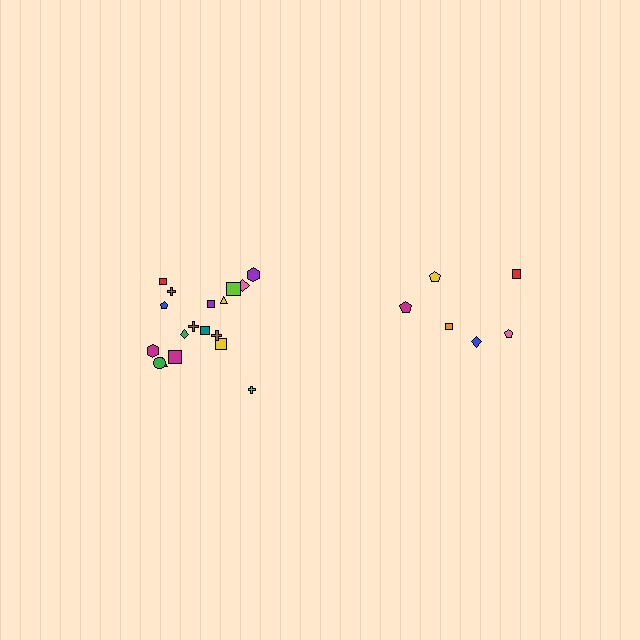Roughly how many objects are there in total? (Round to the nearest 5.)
Roughly 25 objects in total.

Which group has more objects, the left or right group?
The left group.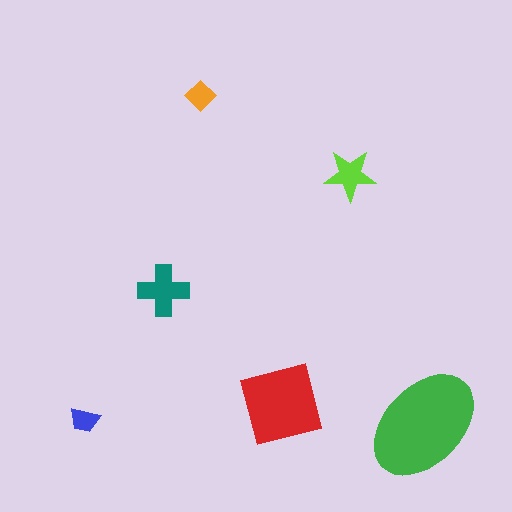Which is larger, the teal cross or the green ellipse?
The green ellipse.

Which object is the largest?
The green ellipse.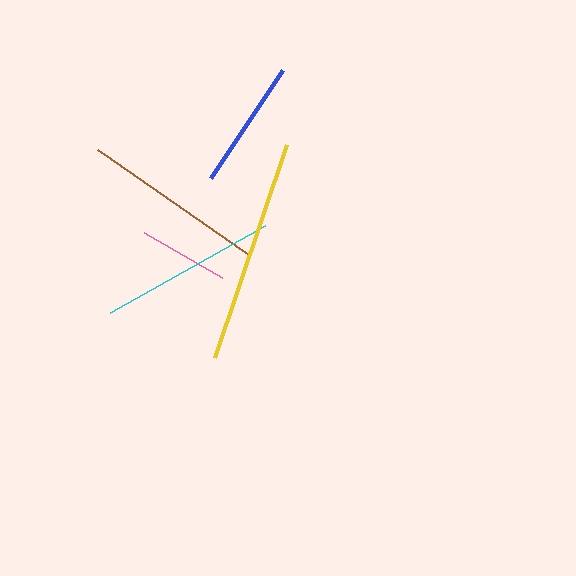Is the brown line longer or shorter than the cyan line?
The brown line is longer than the cyan line.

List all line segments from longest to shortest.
From longest to shortest: yellow, brown, cyan, blue, pink.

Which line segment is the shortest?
The pink line is the shortest at approximately 90 pixels.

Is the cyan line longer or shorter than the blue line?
The cyan line is longer than the blue line.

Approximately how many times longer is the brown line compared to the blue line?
The brown line is approximately 1.4 times the length of the blue line.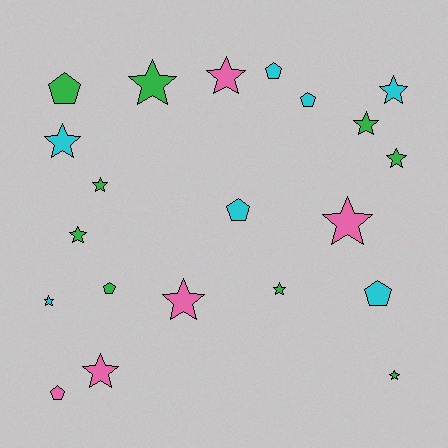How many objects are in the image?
There are 21 objects.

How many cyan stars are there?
There are 3 cyan stars.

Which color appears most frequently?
Green, with 9 objects.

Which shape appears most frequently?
Star, with 14 objects.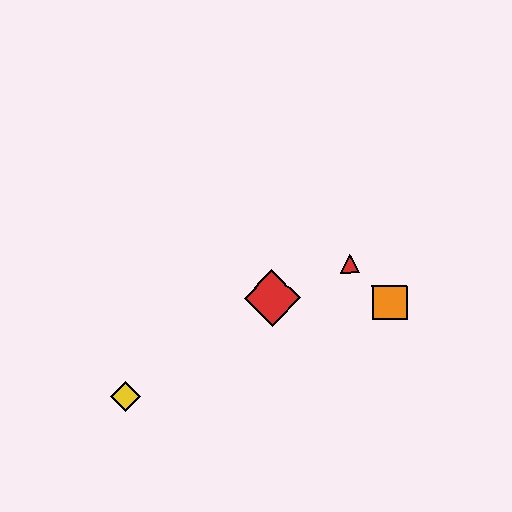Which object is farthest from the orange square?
The yellow diamond is farthest from the orange square.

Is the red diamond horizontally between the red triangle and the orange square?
No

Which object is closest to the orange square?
The red triangle is closest to the orange square.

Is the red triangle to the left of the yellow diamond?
No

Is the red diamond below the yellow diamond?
No